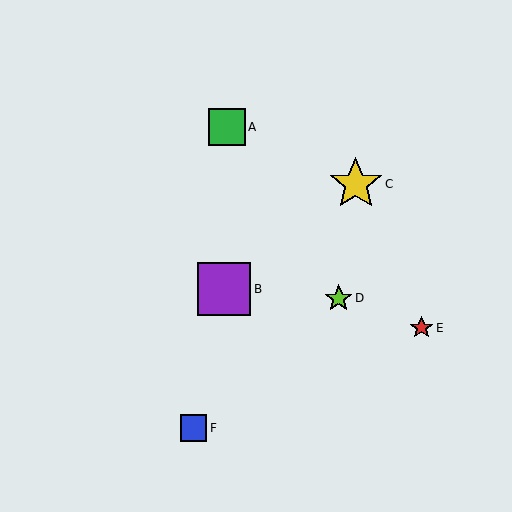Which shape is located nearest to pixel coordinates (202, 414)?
The blue square (labeled F) at (193, 428) is nearest to that location.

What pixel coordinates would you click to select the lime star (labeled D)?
Click at (339, 298) to select the lime star D.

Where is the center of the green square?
The center of the green square is at (227, 127).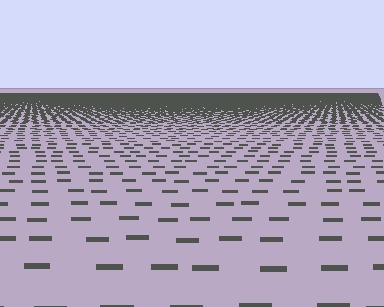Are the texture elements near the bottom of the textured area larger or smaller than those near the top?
Larger. Near the bottom, elements are closer to the viewer and appear at a bigger on-screen size.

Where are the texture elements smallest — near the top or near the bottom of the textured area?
Near the top.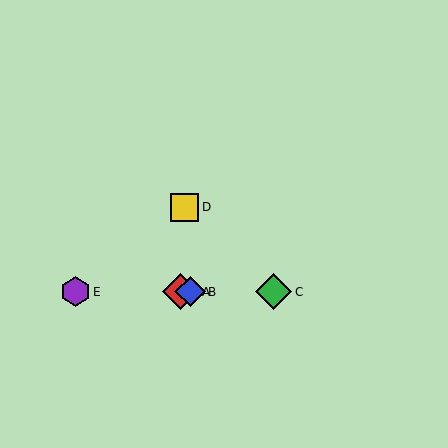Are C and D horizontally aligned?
No, C is at y≈292 and D is at y≈207.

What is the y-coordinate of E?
Object E is at y≈292.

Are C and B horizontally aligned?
Yes, both are at y≈292.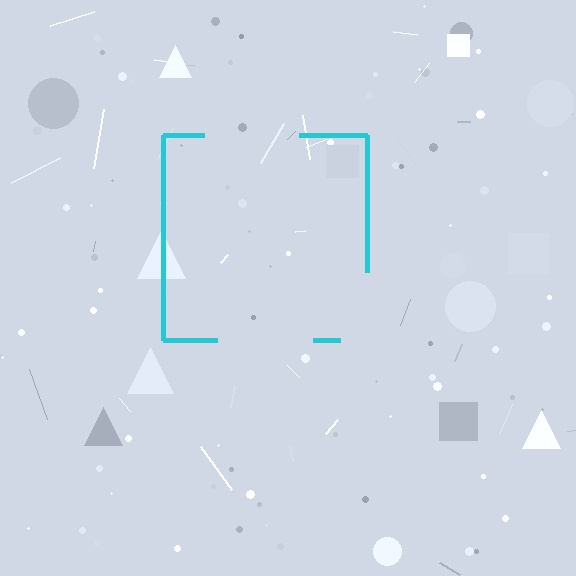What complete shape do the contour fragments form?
The contour fragments form a square.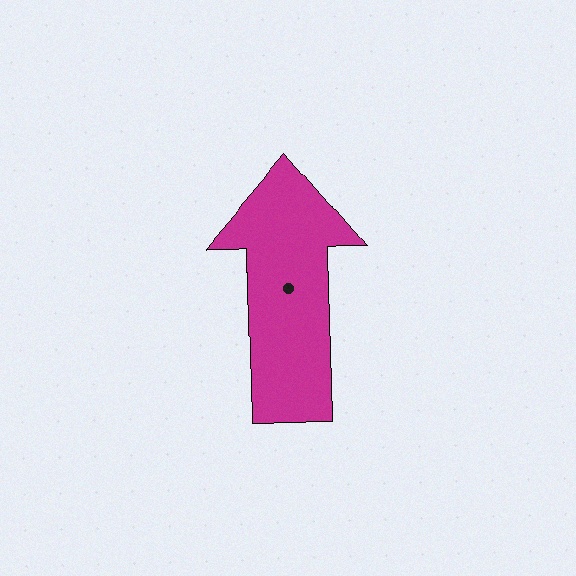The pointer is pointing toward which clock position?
Roughly 12 o'clock.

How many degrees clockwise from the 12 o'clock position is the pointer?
Approximately 360 degrees.